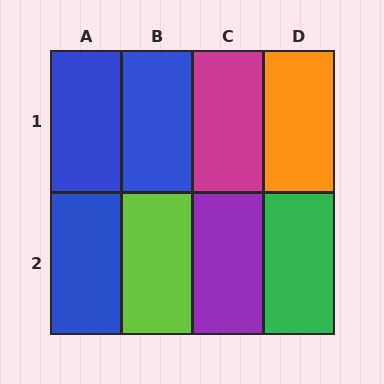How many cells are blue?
3 cells are blue.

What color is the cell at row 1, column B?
Blue.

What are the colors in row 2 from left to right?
Blue, lime, purple, green.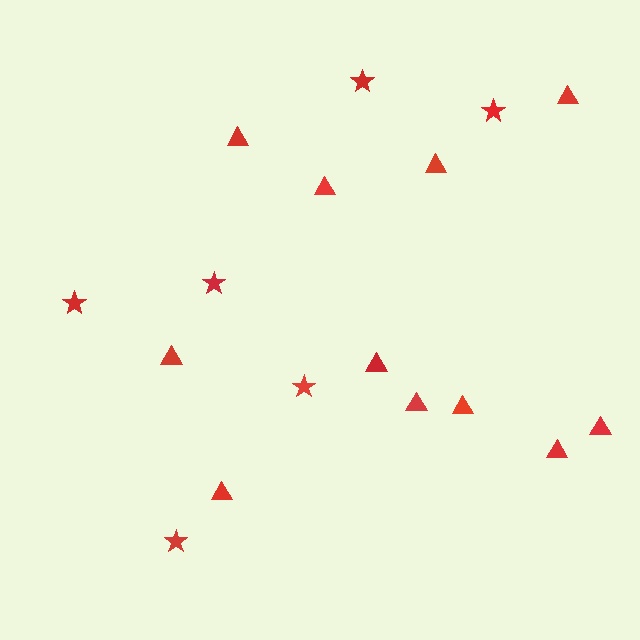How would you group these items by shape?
There are 2 groups: one group of triangles (11) and one group of stars (6).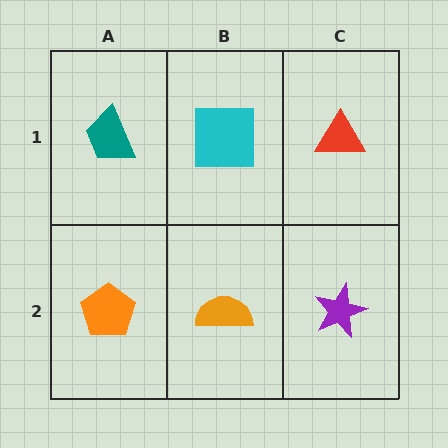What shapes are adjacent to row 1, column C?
A purple star (row 2, column C), a cyan square (row 1, column B).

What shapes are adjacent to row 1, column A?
An orange pentagon (row 2, column A), a cyan square (row 1, column B).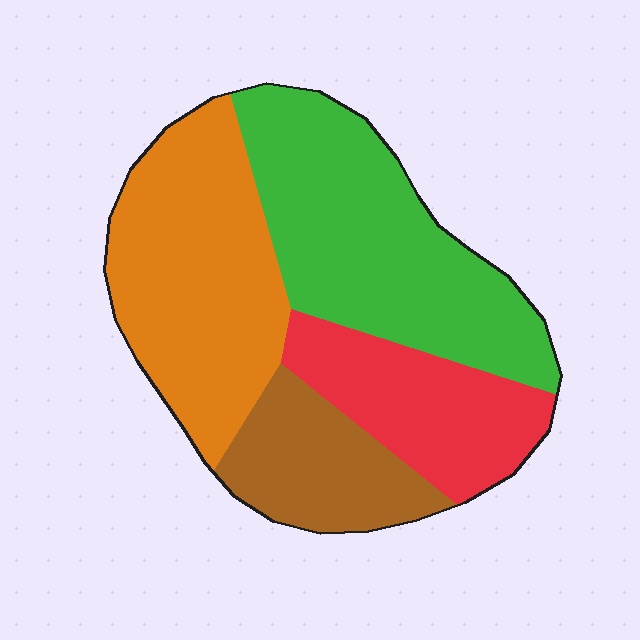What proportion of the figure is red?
Red covers about 20% of the figure.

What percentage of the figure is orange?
Orange covers around 30% of the figure.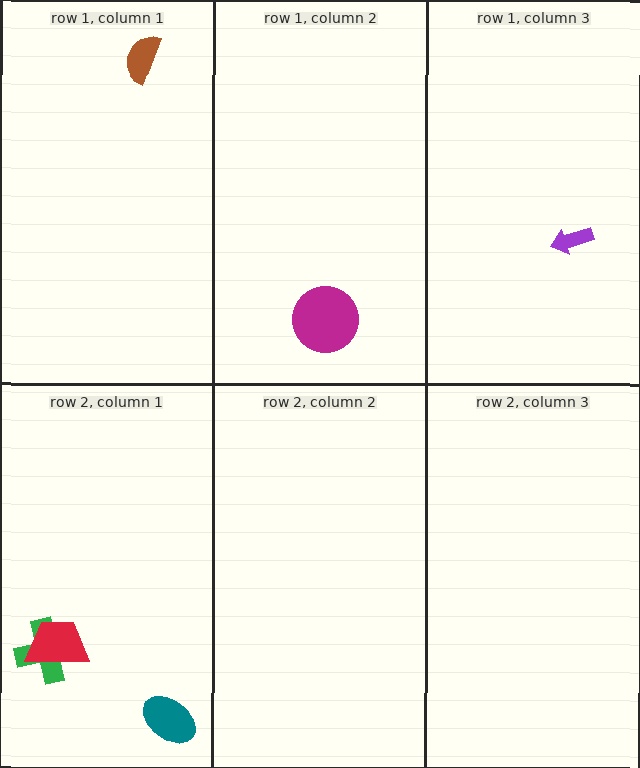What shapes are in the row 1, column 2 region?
The magenta circle.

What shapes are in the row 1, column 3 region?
The purple arrow.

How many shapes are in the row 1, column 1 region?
1.